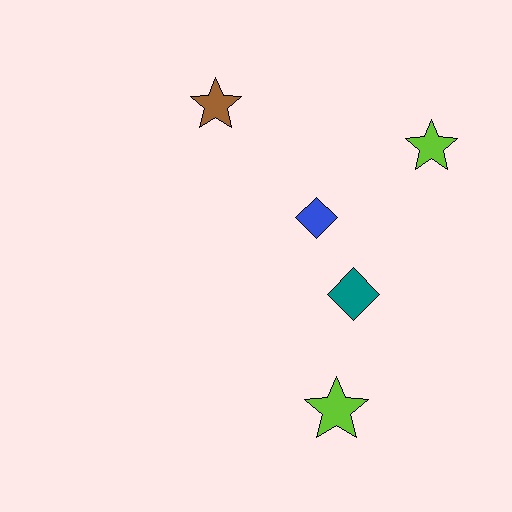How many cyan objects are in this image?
There are no cyan objects.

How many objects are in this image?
There are 5 objects.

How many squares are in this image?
There are no squares.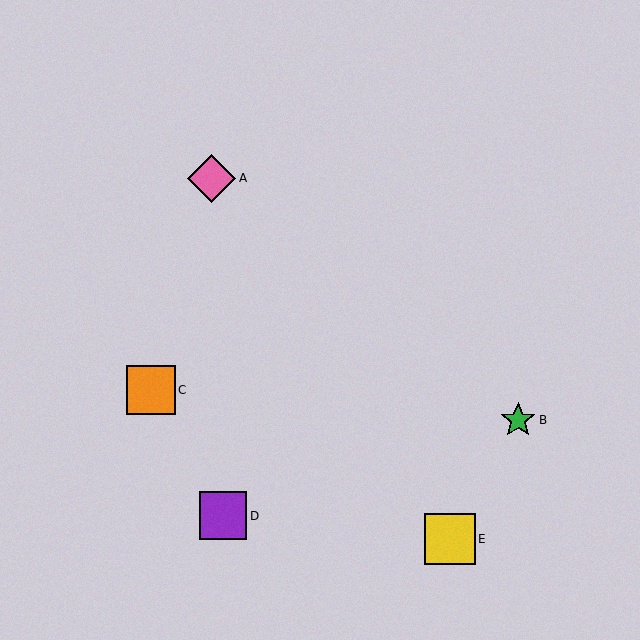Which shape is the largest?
The yellow square (labeled E) is the largest.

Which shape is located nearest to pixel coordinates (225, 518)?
The purple square (labeled D) at (223, 516) is nearest to that location.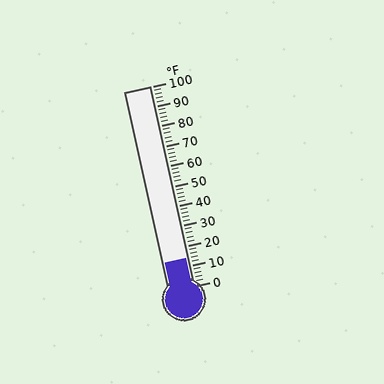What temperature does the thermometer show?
The thermometer shows approximately 14°F.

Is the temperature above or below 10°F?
The temperature is above 10°F.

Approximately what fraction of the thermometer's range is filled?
The thermometer is filled to approximately 15% of its range.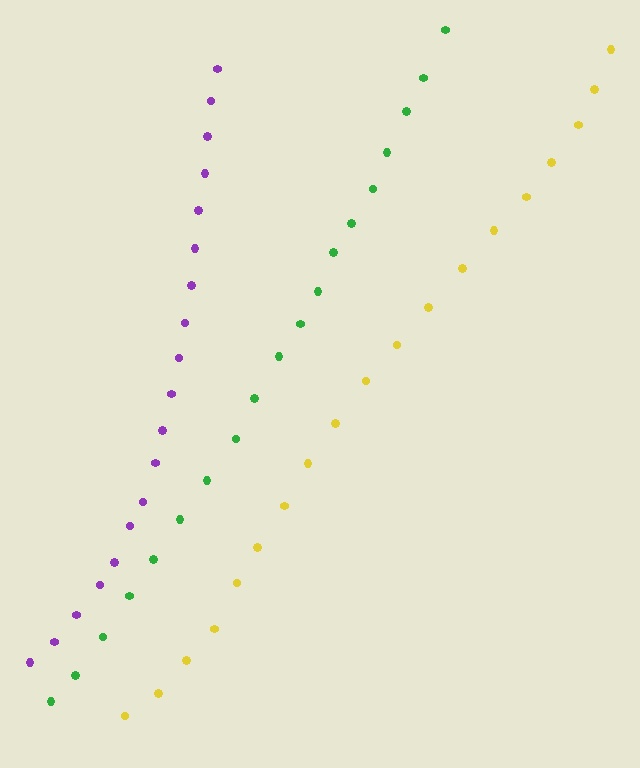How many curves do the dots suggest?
There are 3 distinct paths.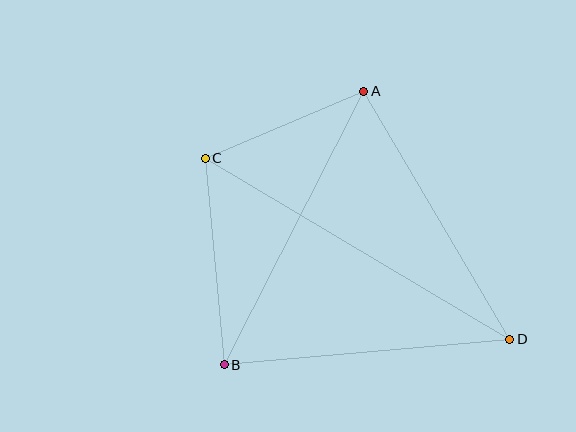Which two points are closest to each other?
Points A and C are closest to each other.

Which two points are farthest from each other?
Points C and D are farthest from each other.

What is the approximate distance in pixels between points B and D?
The distance between B and D is approximately 286 pixels.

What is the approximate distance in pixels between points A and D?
The distance between A and D is approximately 288 pixels.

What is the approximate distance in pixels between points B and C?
The distance between B and C is approximately 207 pixels.